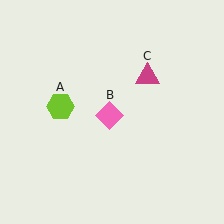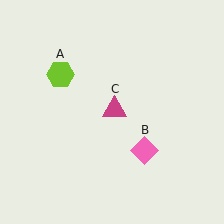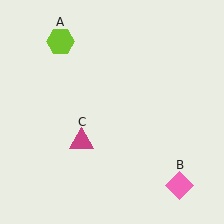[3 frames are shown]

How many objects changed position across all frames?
3 objects changed position: lime hexagon (object A), pink diamond (object B), magenta triangle (object C).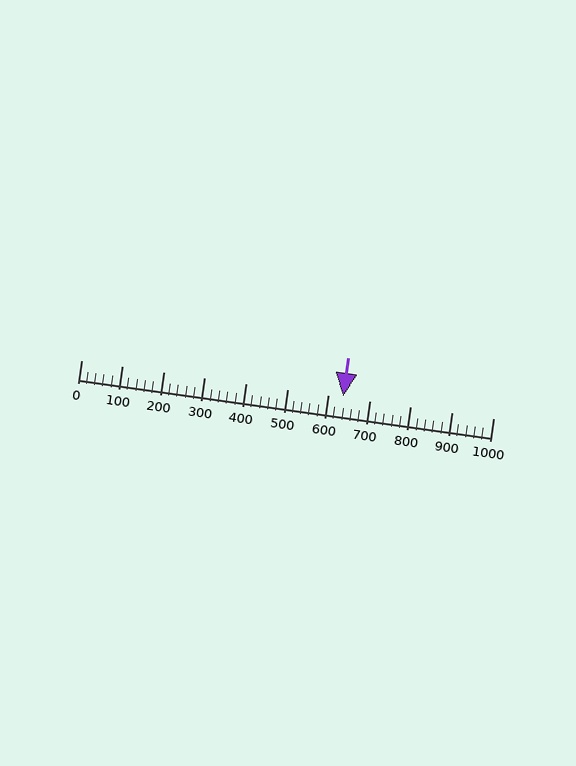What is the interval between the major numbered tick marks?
The major tick marks are spaced 100 units apart.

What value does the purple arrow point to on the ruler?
The purple arrow points to approximately 635.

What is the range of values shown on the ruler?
The ruler shows values from 0 to 1000.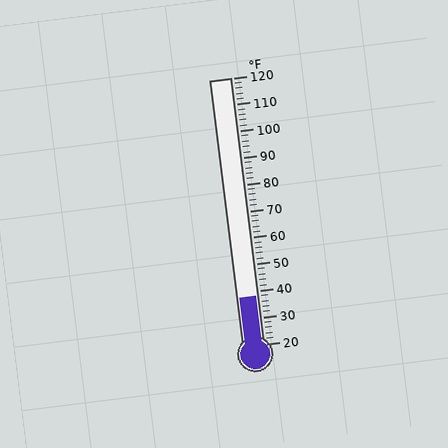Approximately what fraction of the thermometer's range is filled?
The thermometer is filled to approximately 20% of its range.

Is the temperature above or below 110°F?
The temperature is below 110°F.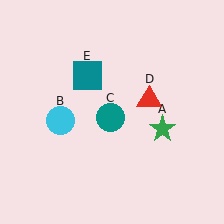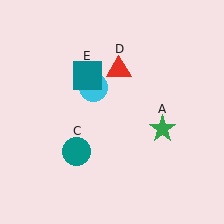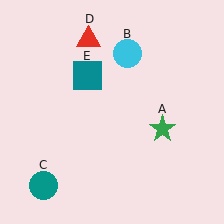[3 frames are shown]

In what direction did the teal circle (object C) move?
The teal circle (object C) moved down and to the left.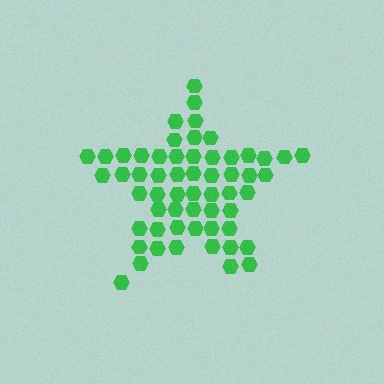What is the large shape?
The large shape is a star.